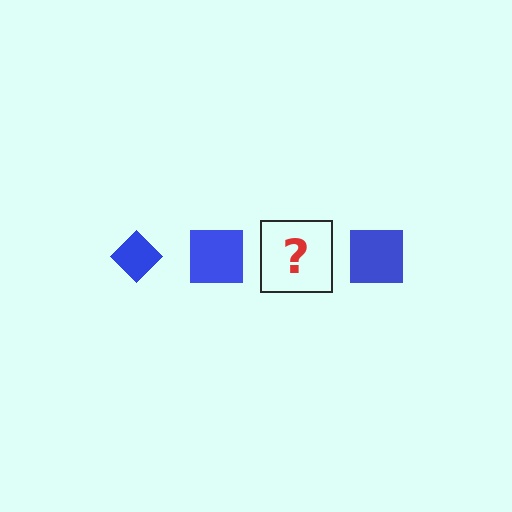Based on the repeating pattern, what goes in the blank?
The blank should be a blue diamond.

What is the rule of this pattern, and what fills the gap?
The rule is that the pattern cycles through diamond, square shapes in blue. The gap should be filled with a blue diamond.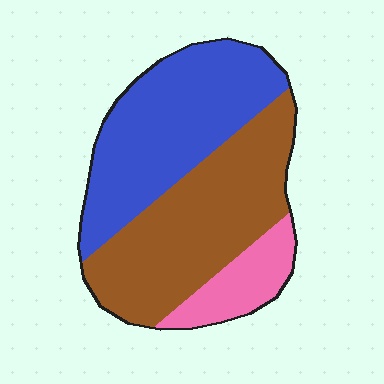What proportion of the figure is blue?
Blue covers roughly 40% of the figure.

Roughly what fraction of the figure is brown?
Brown takes up between a third and a half of the figure.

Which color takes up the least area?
Pink, at roughly 15%.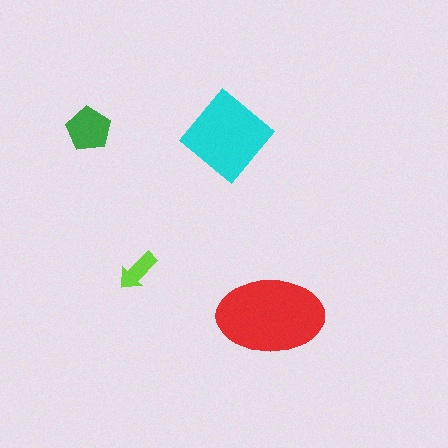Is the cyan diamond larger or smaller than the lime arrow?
Larger.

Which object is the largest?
The red ellipse.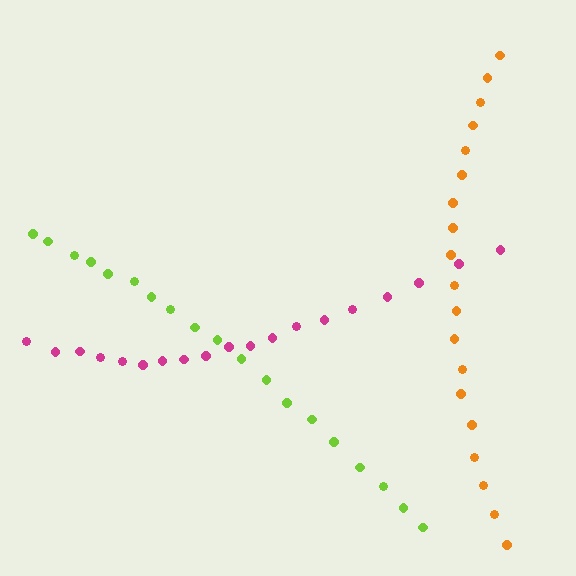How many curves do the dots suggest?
There are 3 distinct paths.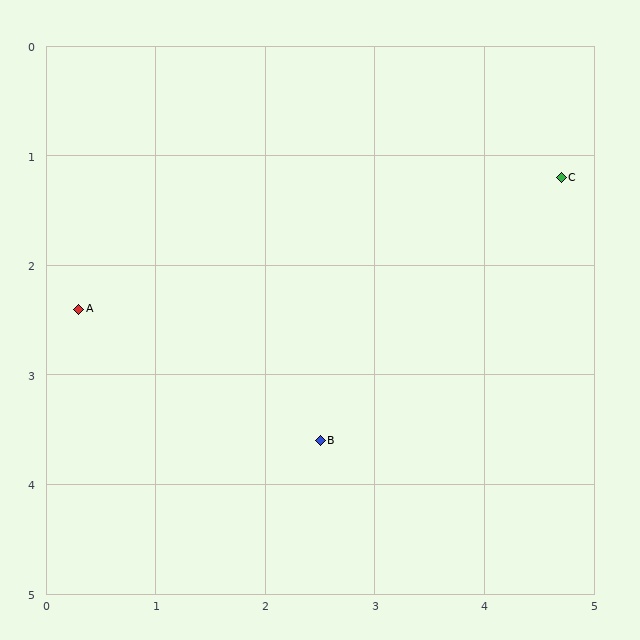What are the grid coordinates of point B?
Point B is at approximately (2.5, 3.6).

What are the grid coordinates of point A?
Point A is at approximately (0.3, 2.4).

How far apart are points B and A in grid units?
Points B and A are about 2.5 grid units apart.